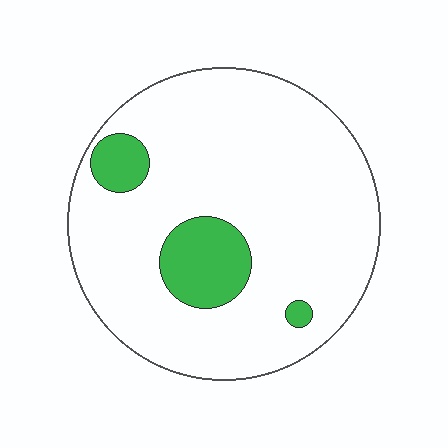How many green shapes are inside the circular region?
3.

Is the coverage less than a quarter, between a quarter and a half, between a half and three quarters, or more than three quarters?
Less than a quarter.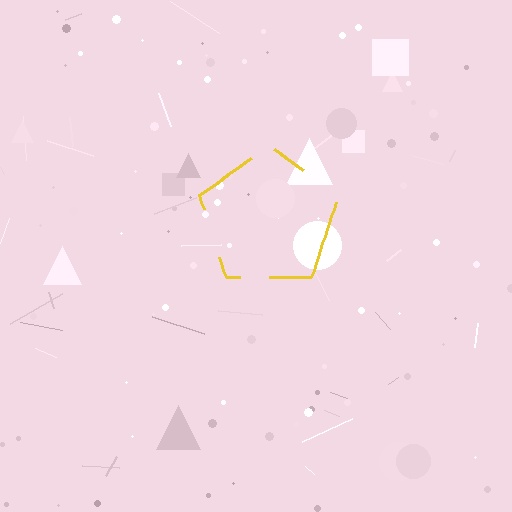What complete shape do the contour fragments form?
The contour fragments form a pentagon.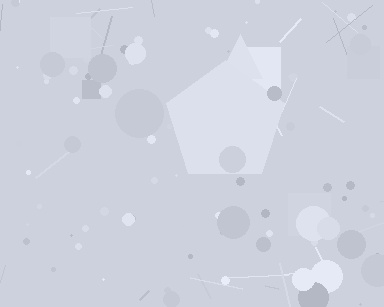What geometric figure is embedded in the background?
A pentagon is embedded in the background.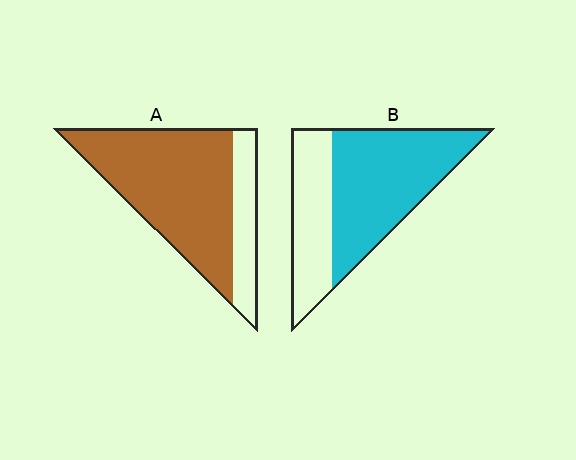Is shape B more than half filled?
Yes.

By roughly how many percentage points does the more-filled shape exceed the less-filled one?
By roughly 15 percentage points (A over B).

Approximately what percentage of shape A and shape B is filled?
A is approximately 75% and B is approximately 65%.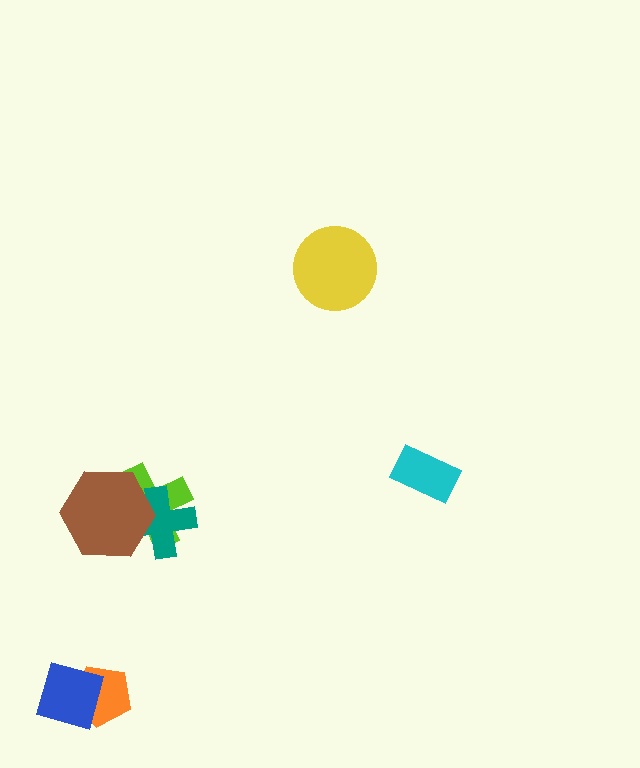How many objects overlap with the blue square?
1 object overlaps with the blue square.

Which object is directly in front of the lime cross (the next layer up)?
The teal cross is directly in front of the lime cross.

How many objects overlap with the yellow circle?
0 objects overlap with the yellow circle.